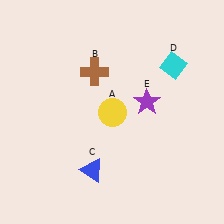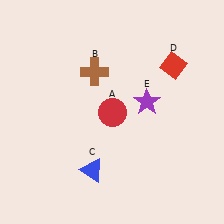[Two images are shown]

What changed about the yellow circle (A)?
In Image 1, A is yellow. In Image 2, it changed to red.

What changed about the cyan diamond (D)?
In Image 1, D is cyan. In Image 2, it changed to red.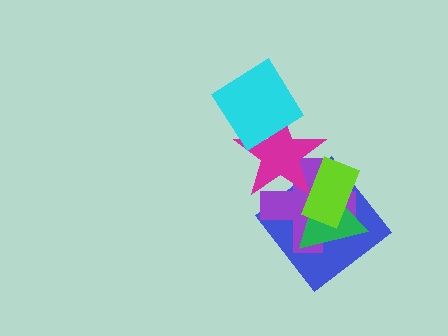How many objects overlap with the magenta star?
4 objects overlap with the magenta star.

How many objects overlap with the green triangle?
3 objects overlap with the green triangle.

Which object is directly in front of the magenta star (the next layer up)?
The lime rectangle is directly in front of the magenta star.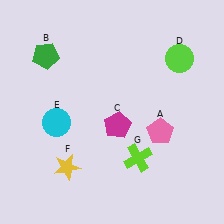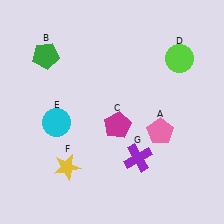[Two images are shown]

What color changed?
The cross (G) changed from lime in Image 1 to purple in Image 2.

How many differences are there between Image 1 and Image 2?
There is 1 difference between the two images.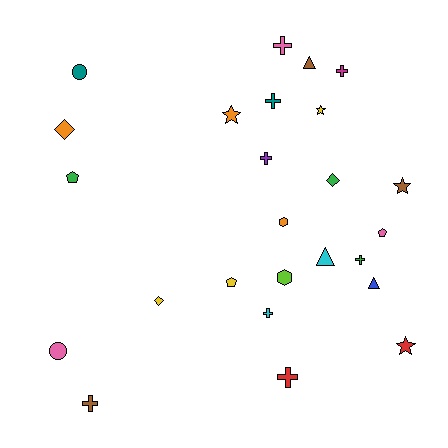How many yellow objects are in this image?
There are 3 yellow objects.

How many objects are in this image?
There are 25 objects.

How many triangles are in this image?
There are 3 triangles.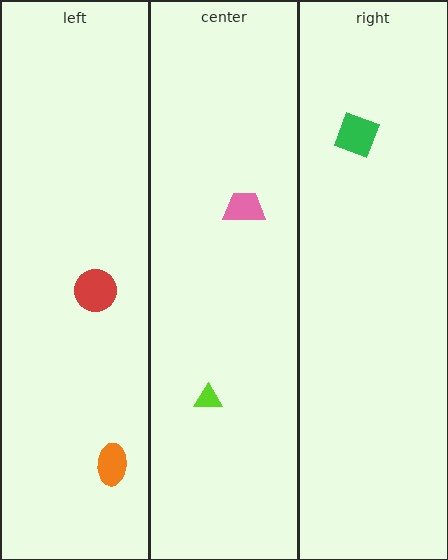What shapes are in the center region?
The lime triangle, the pink trapezoid.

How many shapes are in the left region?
2.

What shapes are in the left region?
The red circle, the orange ellipse.